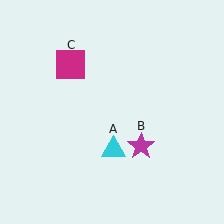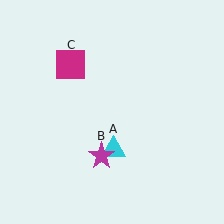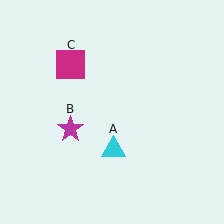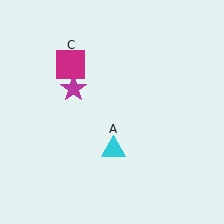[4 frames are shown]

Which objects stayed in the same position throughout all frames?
Cyan triangle (object A) and magenta square (object C) remained stationary.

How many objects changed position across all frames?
1 object changed position: magenta star (object B).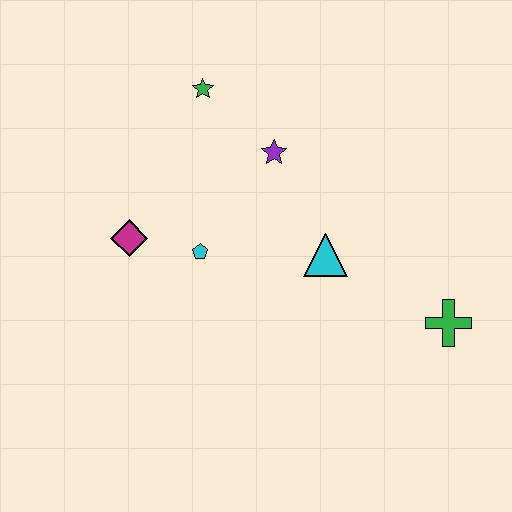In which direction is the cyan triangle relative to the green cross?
The cyan triangle is to the left of the green cross.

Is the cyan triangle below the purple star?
Yes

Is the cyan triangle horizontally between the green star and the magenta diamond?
No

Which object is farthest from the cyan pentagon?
The green cross is farthest from the cyan pentagon.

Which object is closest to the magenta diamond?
The cyan pentagon is closest to the magenta diamond.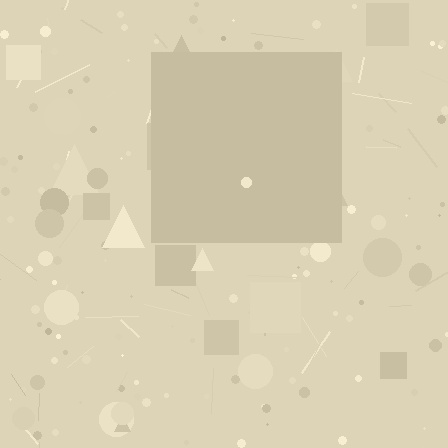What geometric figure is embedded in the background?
A square is embedded in the background.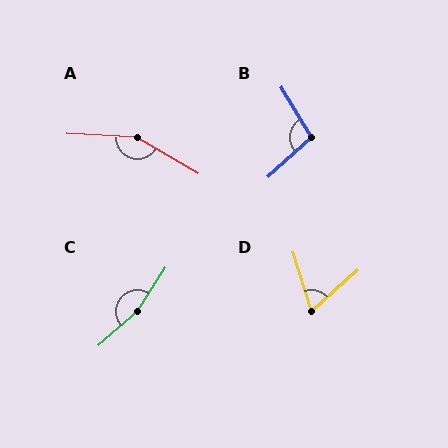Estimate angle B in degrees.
Approximately 101 degrees.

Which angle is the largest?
C, at approximately 164 degrees.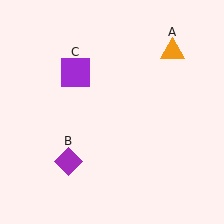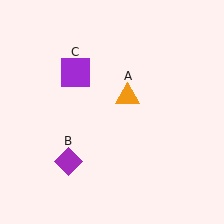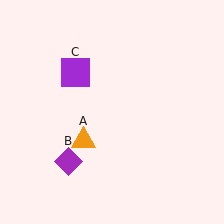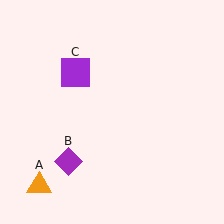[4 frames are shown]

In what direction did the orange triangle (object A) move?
The orange triangle (object A) moved down and to the left.